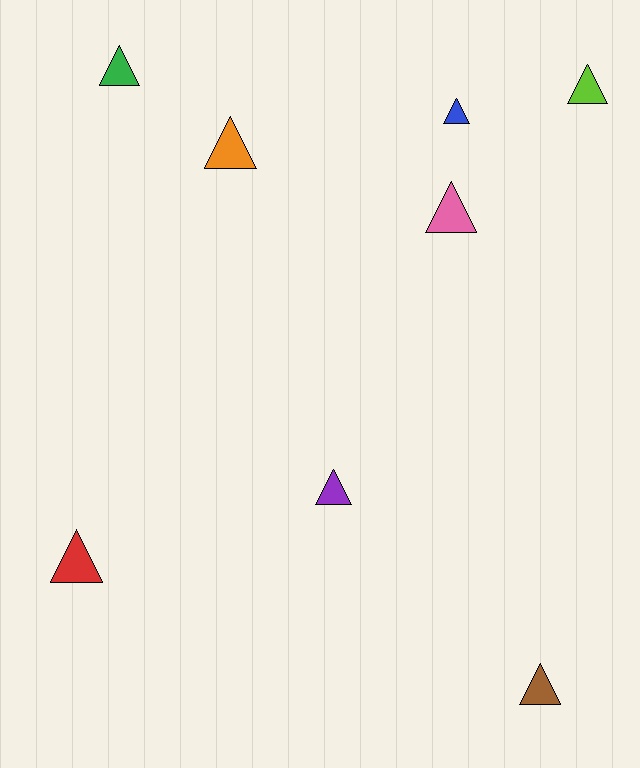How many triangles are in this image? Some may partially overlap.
There are 8 triangles.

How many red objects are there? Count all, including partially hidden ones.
There is 1 red object.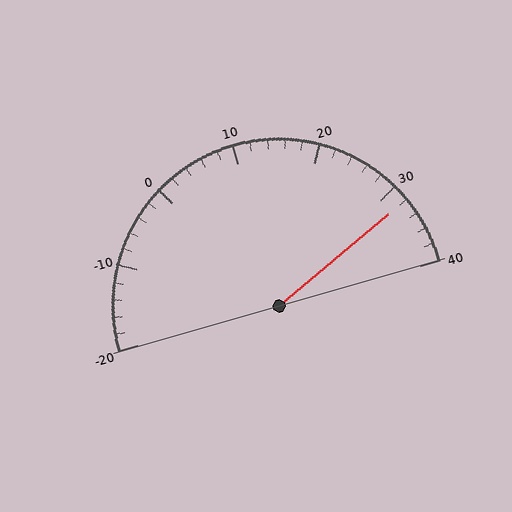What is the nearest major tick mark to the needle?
The nearest major tick mark is 30.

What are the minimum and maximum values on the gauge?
The gauge ranges from -20 to 40.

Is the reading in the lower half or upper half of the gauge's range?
The reading is in the upper half of the range (-20 to 40).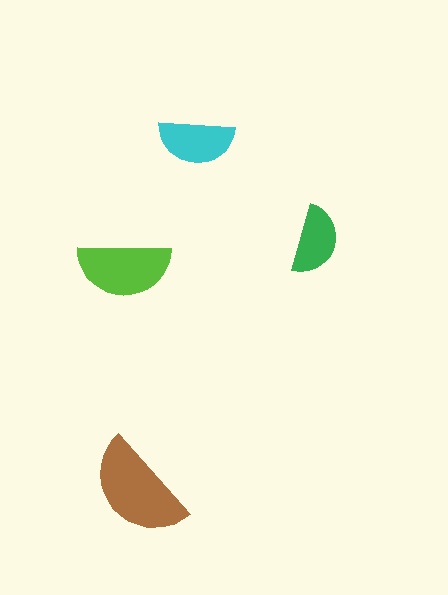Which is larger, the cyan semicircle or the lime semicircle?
The lime one.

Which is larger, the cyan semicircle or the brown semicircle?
The brown one.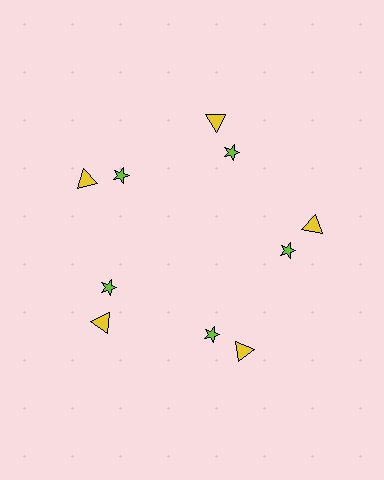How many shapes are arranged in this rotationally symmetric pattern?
There are 10 shapes, arranged in 5 groups of 2.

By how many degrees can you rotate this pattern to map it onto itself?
The pattern maps onto itself every 72 degrees of rotation.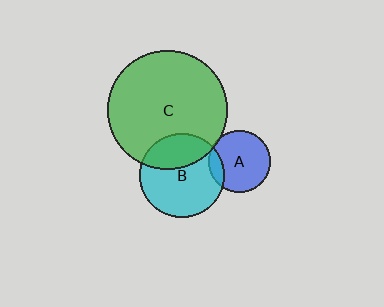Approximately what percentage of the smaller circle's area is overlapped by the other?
Approximately 30%.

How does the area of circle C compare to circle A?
Approximately 3.7 times.